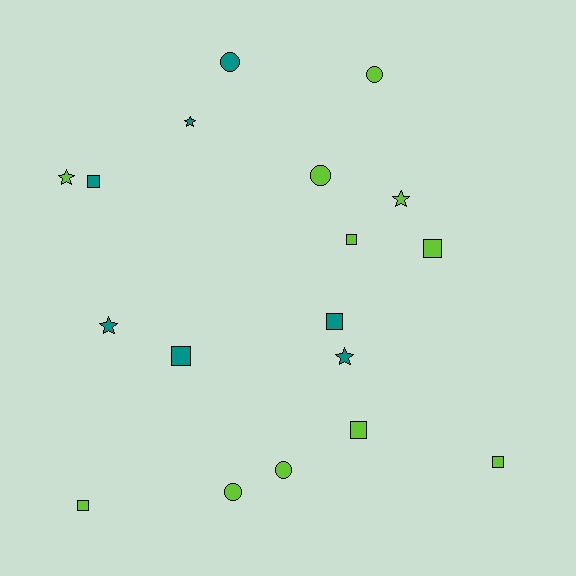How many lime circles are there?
There are 4 lime circles.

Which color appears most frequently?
Lime, with 11 objects.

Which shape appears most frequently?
Square, with 8 objects.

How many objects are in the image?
There are 18 objects.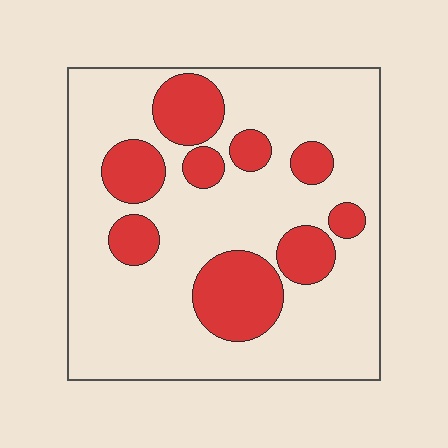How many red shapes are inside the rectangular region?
9.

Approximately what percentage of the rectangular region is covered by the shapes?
Approximately 25%.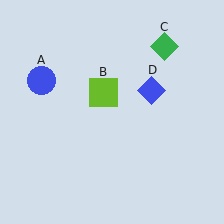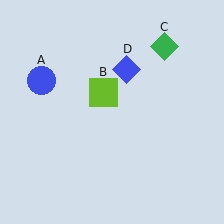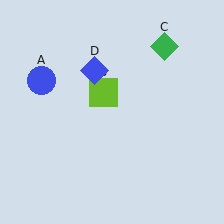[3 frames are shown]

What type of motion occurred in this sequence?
The blue diamond (object D) rotated counterclockwise around the center of the scene.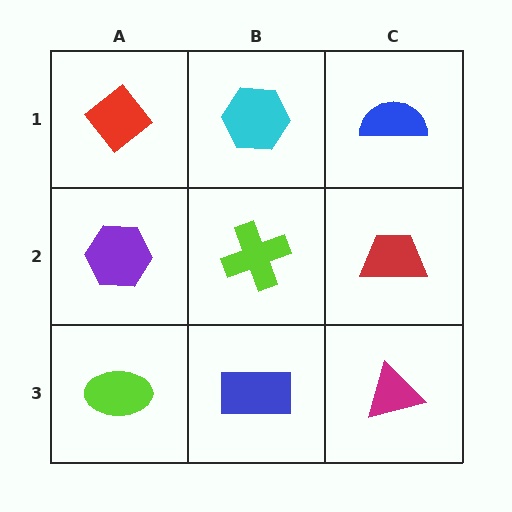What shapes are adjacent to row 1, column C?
A red trapezoid (row 2, column C), a cyan hexagon (row 1, column B).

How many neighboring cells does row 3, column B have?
3.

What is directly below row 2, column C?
A magenta triangle.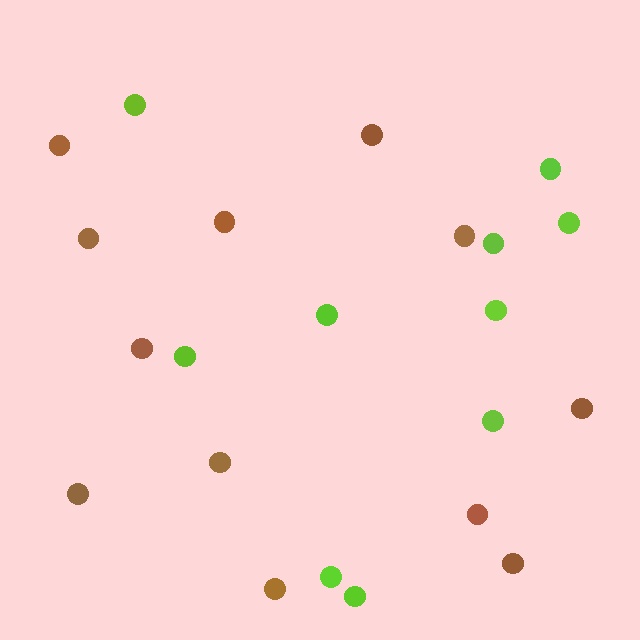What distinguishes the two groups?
There are 2 groups: one group of lime circles (10) and one group of brown circles (12).